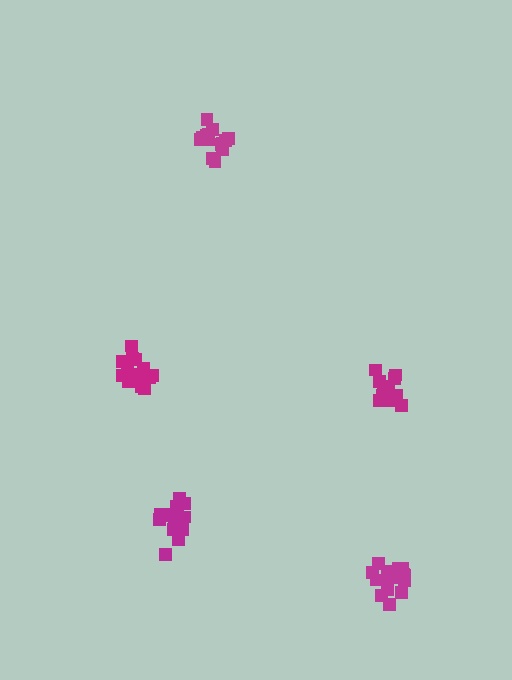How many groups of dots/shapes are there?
There are 5 groups.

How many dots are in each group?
Group 1: 15 dots, Group 2: 17 dots, Group 3: 16 dots, Group 4: 14 dots, Group 5: 17 dots (79 total).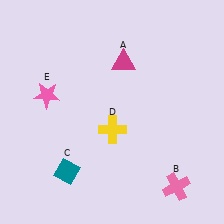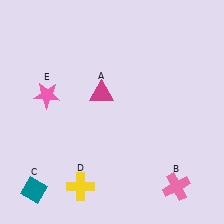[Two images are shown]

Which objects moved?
The objects that moved are: the magenta triangle (A), the teal diamond (C), the yellow cross (D).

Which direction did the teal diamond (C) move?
The teal diamond (C) moved left.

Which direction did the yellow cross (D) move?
The yellow cross (D) moved down.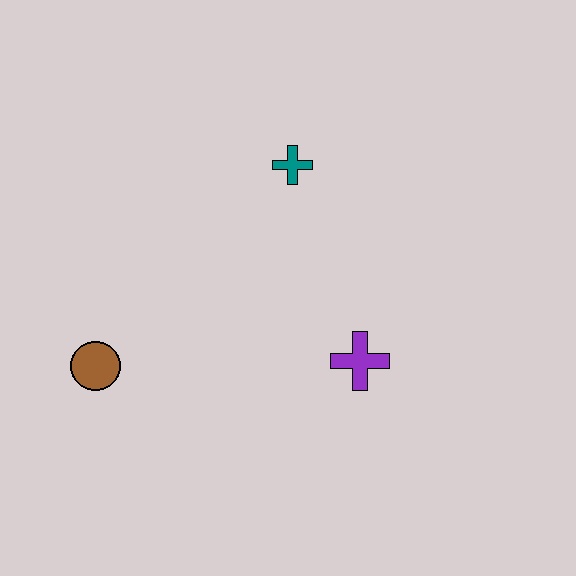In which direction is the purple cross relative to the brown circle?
The purple cross is to the right of the brown circle.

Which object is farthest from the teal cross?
The brown circle is farthest from the teal cross.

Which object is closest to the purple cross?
The teal cross is closest to the purple cross.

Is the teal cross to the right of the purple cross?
No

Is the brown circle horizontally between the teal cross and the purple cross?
No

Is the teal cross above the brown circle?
Yes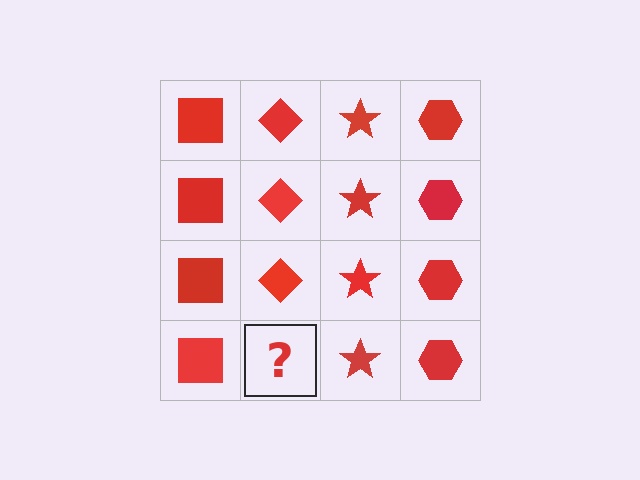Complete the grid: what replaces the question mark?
The question mark should be replaced with a red diamond.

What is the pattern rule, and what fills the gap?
The rule is that each column has a consistent shape. The gap should be filled with a red diamond.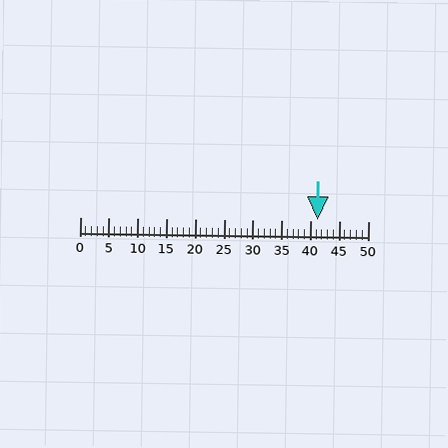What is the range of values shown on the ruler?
The ruler shows values from 0 to 50.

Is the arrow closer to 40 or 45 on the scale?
The arrow is closer to 40.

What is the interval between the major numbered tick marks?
The major tick marks are spaced 5 units apart.